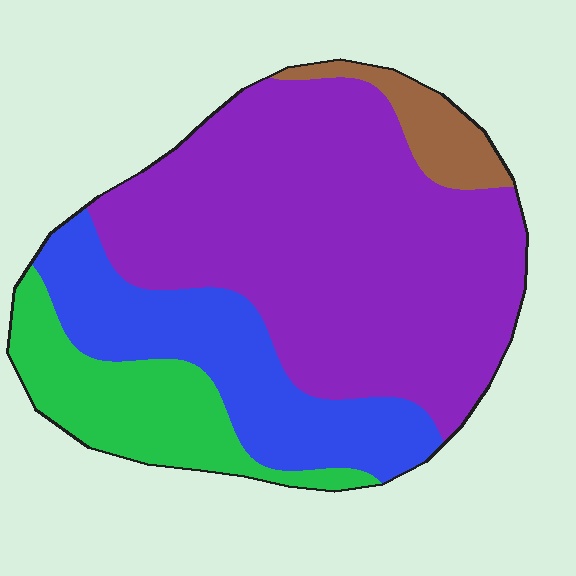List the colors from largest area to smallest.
From largest to smallest: purple, blue, green, brown.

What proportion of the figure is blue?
Blue takes up about one fifth (1/5) of the figure.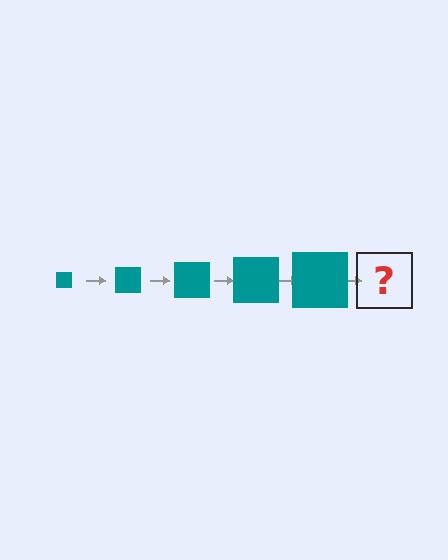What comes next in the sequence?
The next element should be a teal square, larger than the previous one.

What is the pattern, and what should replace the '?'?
The pattern is that the square gets progressively larger each step. The '?' should be a teal square, larger than the previous one.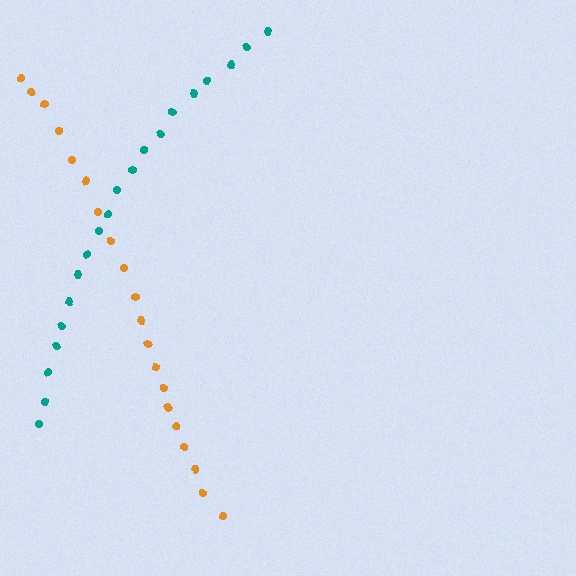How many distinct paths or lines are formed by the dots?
There are 2 distinct paths.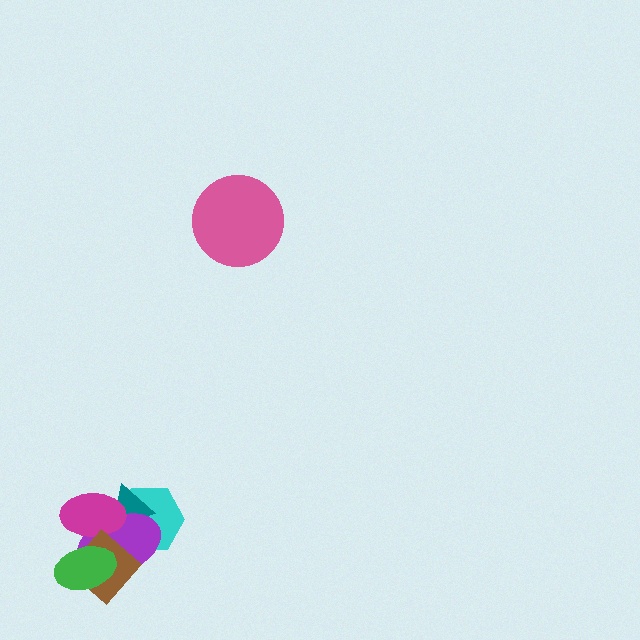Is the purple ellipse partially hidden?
Yes, it is partially covered by another shape.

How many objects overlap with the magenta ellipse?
5 objects overlap with the magenta ellipse.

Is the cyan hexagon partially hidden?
Yes, it is partially covered by another shape.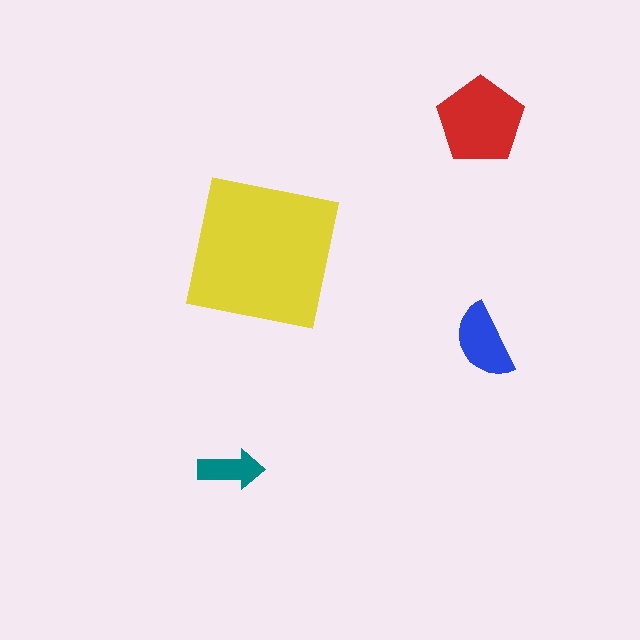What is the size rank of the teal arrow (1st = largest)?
4th.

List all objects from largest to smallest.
The yellow square, the red pentagon, the blue semicircle, the teal arrow.